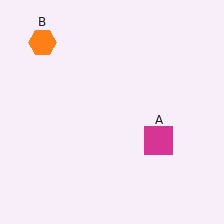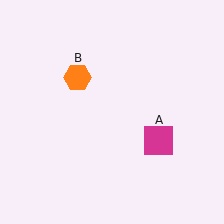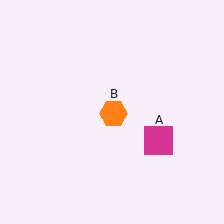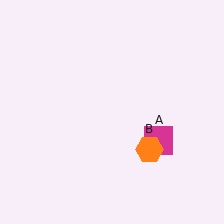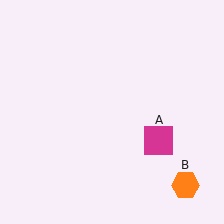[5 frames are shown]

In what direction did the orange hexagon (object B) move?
The orange hexagon (object B) moved down and to the right.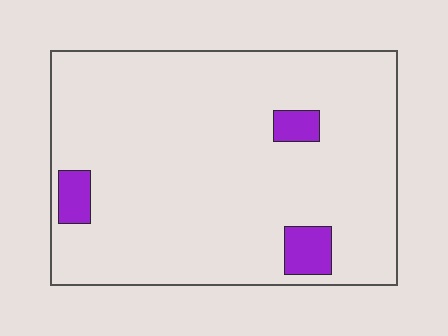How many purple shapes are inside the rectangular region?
3.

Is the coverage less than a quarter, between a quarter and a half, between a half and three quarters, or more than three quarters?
Less than a quarter.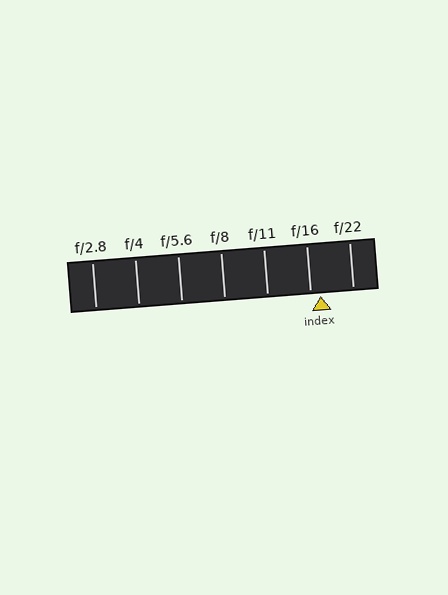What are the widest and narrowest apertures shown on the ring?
The widest aperture shown is f/2.8 and the narrowest is f/22.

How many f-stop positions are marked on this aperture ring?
There are 7 f-stop positions marked.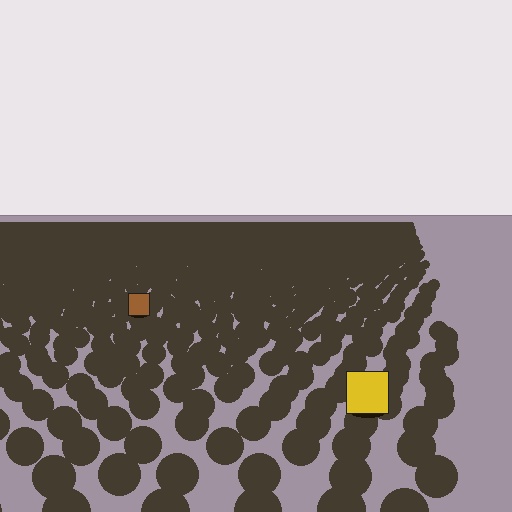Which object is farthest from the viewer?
The brown square is farthest from the viewer. It appears smaller and the ground texture around it is denser.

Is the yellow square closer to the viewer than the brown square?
Yes. The yellow square is closer — you can tell from the texture gradient: the ground texture is coarser near it.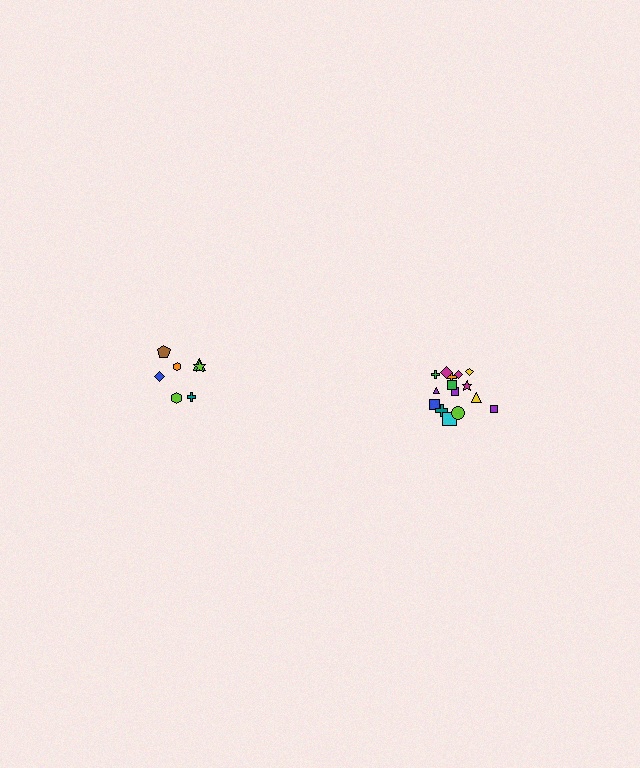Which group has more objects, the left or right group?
The right group.